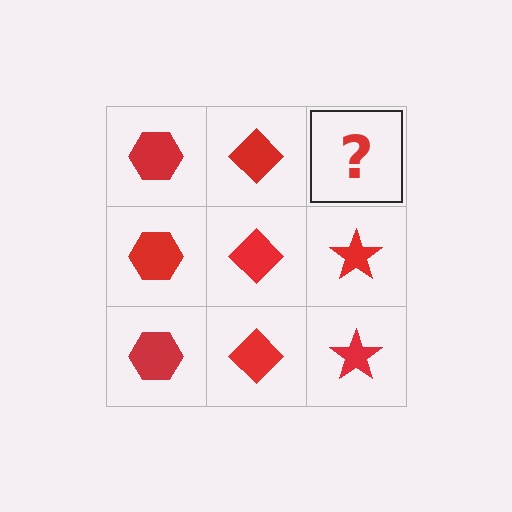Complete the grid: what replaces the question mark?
The question mark should be replaced with a red star.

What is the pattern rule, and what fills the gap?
The rule is that each column has a consistent shape. The gap should be filled with a red star.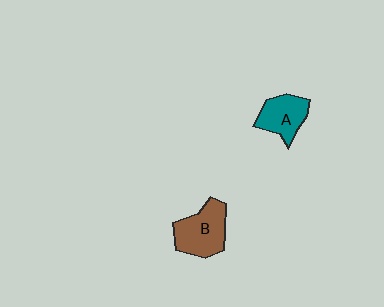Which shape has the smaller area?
Shape A (teal).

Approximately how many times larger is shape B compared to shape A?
Approximately 1.3 times.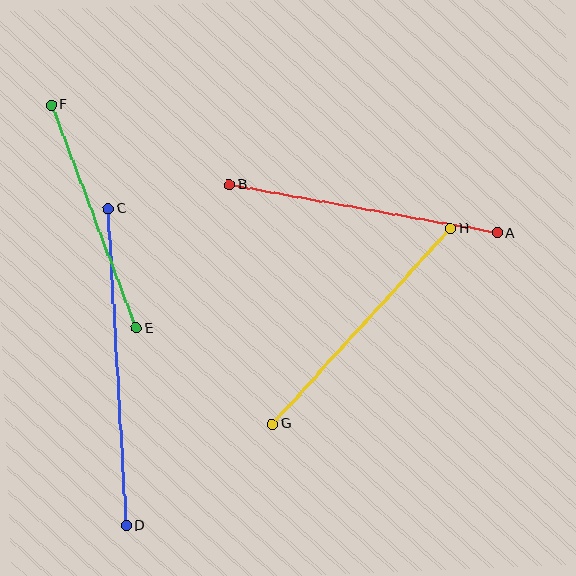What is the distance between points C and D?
The distance is approximately 317 pixels.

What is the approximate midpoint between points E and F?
The midpoint is at approximately (94, 216) pixels.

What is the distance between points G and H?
The distance is approximately 264 pixels.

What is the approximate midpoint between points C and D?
The midpoint is at approximately (117, 367) pixels.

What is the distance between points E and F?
The distance is approximately 239 pixels.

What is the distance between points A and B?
The distance is approximately 272 pixels.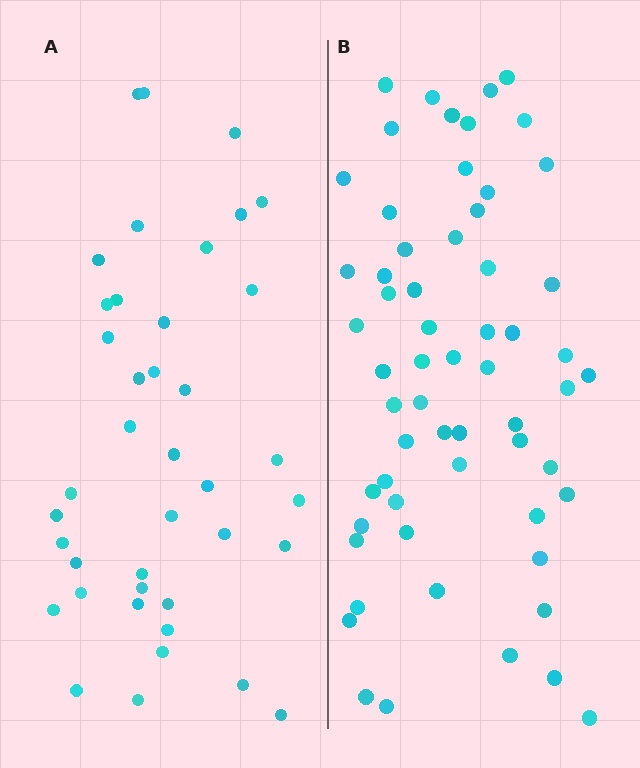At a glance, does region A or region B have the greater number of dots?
Region B (the right region) has more dots.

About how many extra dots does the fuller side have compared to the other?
Region B has approximately 20 more dots than region A.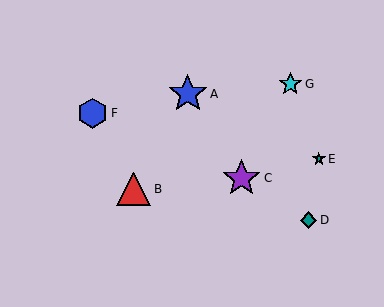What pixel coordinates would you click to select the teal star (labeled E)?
Click at (319, 159) to select the teal star E.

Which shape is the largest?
The blue star (labeled A) is the largest.